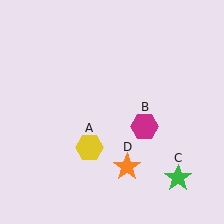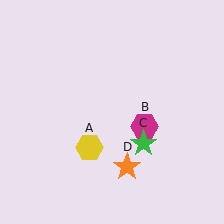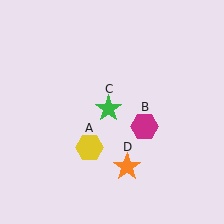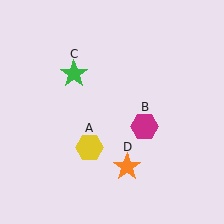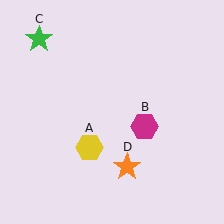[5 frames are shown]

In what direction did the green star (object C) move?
The green star (object C) moved up and to the left.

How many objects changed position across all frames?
1 object changed position: green star (object C).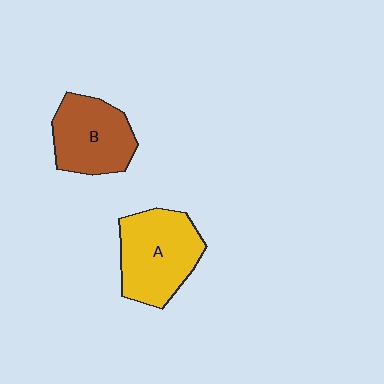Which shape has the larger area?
Shape A (yellow).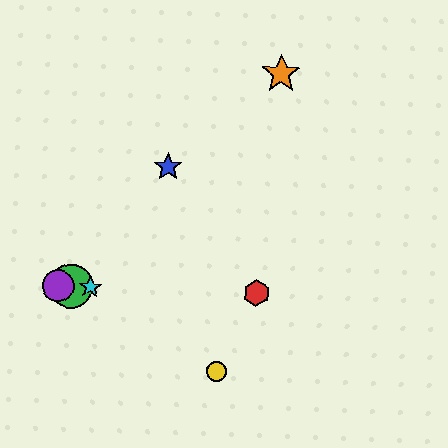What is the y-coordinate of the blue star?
The blue star is at y≈167.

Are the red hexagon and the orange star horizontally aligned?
No, the red hexagon is at y≈293 and the orange star is at y≈74.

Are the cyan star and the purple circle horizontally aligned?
Yes, both are at y≈287.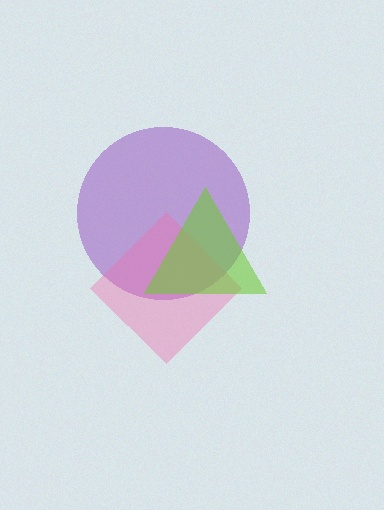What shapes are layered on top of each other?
The layered shapes are: a purple circle, a pink diamond, a lime triangle.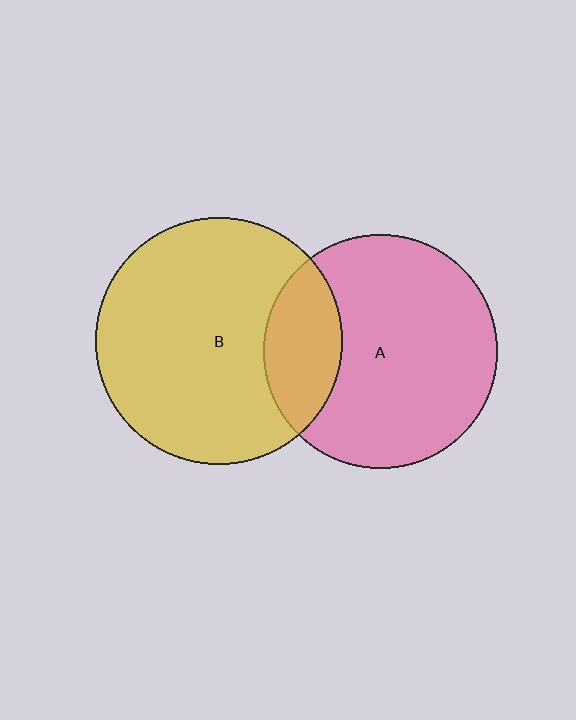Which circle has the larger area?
Circle B (yellow).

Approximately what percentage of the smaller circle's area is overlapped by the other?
Approximately 20%.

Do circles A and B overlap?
Yes.